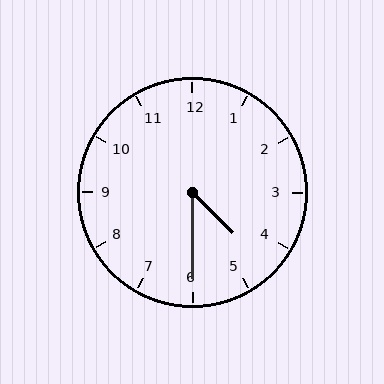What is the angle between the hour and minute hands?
Approximately 45 degrees.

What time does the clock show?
4:30.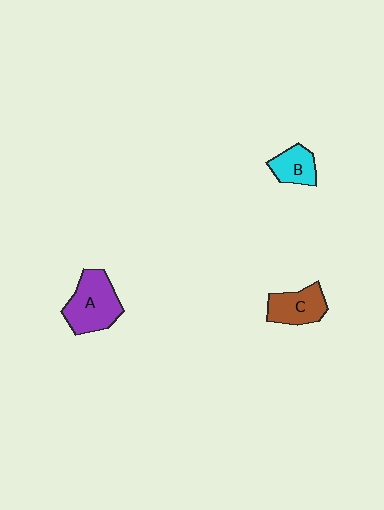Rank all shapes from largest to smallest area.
From largest to smallest: A (purple), C (brown), B (cyan).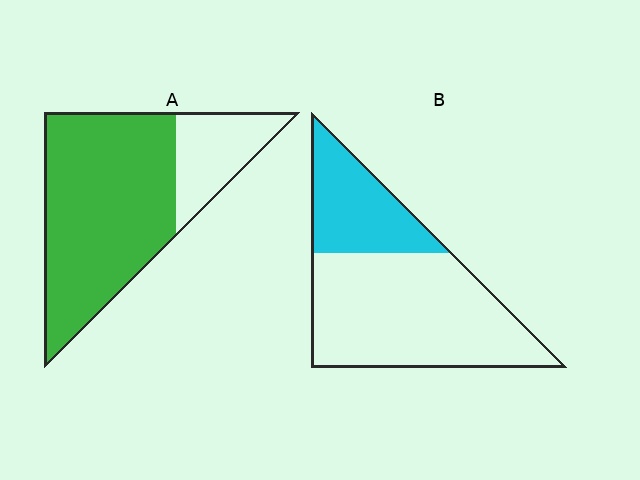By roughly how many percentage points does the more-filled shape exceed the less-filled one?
By roughly 45 percentage points (A over B).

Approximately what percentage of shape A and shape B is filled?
A is approximately 75% and B is approximately 30%.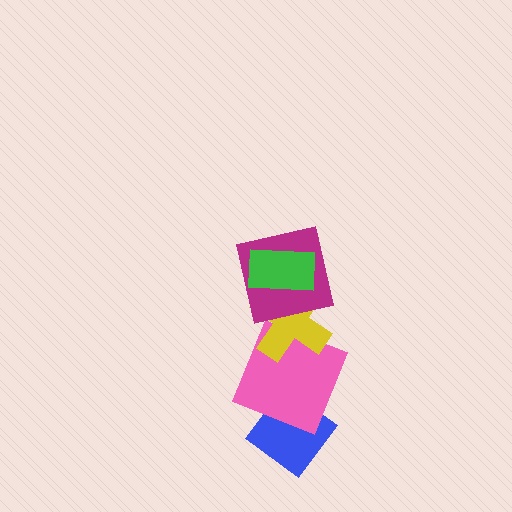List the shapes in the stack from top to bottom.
From top to bottom: the green rectangle, the magenta square, the yellow cross, the pink square, the blue diamond.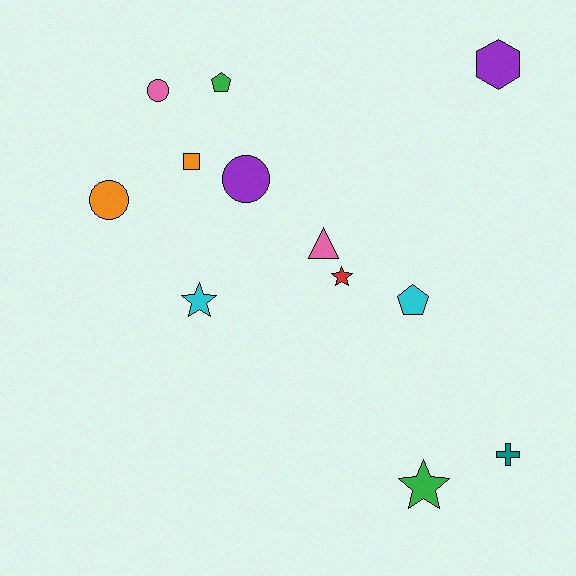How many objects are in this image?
There are 12 objects.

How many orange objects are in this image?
There are 2 orange objects.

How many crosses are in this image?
There is 1 cross.